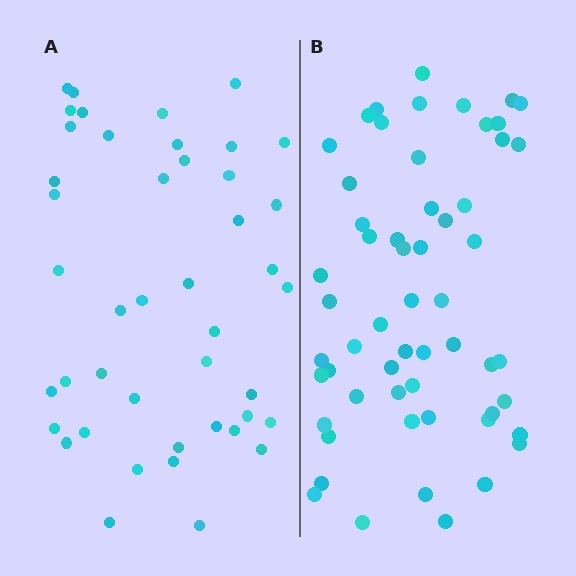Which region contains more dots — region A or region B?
Region B (the right region) has more dots.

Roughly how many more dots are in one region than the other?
Region B has approximately 15 more dots than region A.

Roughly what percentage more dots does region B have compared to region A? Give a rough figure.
About 30% more.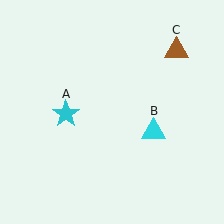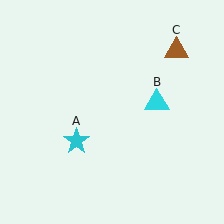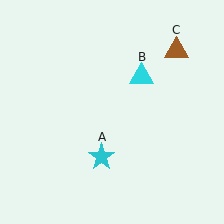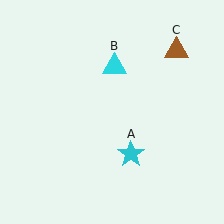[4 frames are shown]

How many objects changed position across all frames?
2 objects changed position: cyan star (object A), cyan triangle (object B).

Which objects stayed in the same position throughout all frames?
Brown triangle (object C) remained stationary.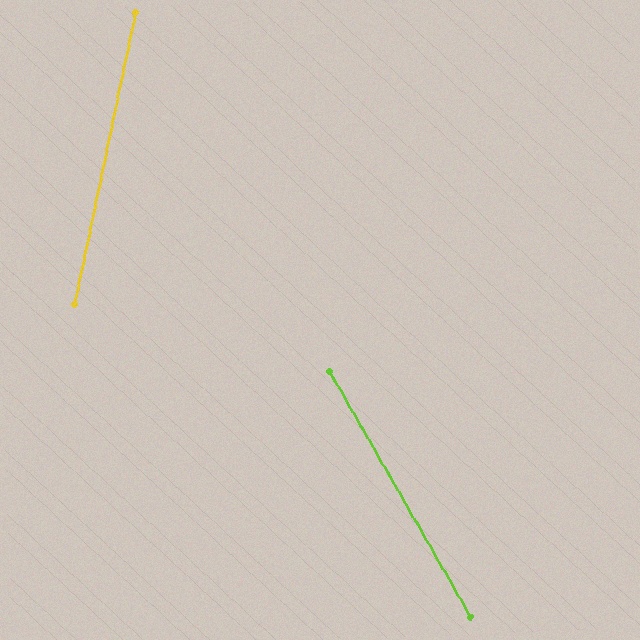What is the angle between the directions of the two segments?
Approximately 42 degrees.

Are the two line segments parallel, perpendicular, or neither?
Neither parallel nor perpendicular — they differ by about 42°.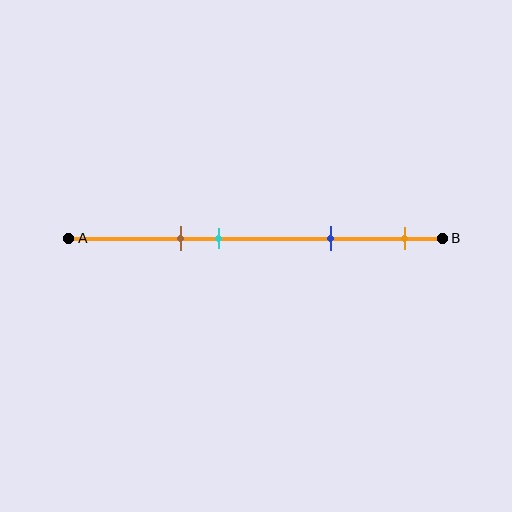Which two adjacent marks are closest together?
The brown and cyan marks are the closest adjacent pair.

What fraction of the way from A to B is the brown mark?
The brown mark is approximately 30% (0.3) of the way from A to B.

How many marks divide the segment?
There are 4 marks dividing the segment.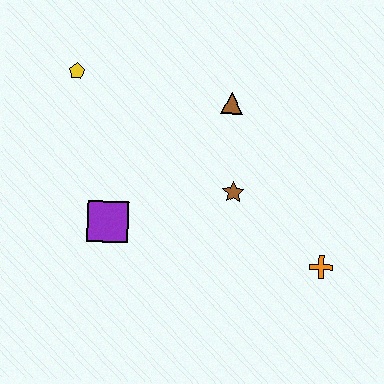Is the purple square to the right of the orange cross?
No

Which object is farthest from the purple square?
The orange cross is farthest from the purple square.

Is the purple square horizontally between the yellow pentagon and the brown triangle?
Yes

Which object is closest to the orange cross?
The brown star is closest to the orange cross.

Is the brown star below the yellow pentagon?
Yes